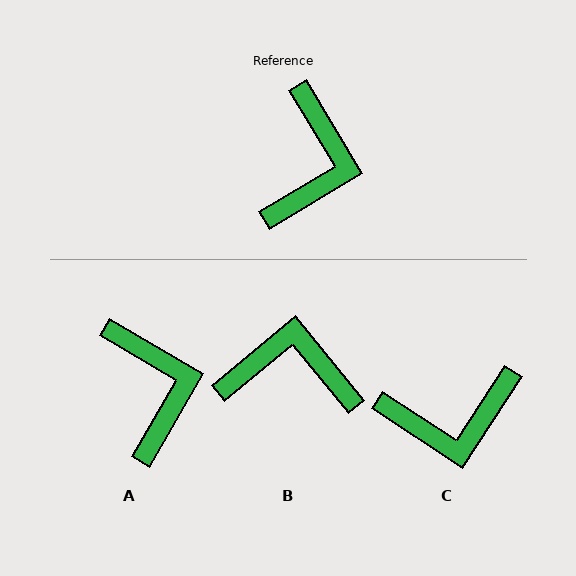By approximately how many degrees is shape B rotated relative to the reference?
Approximately 98 degrees counter-clockwise.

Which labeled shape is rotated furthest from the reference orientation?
B, about 98 degrees away.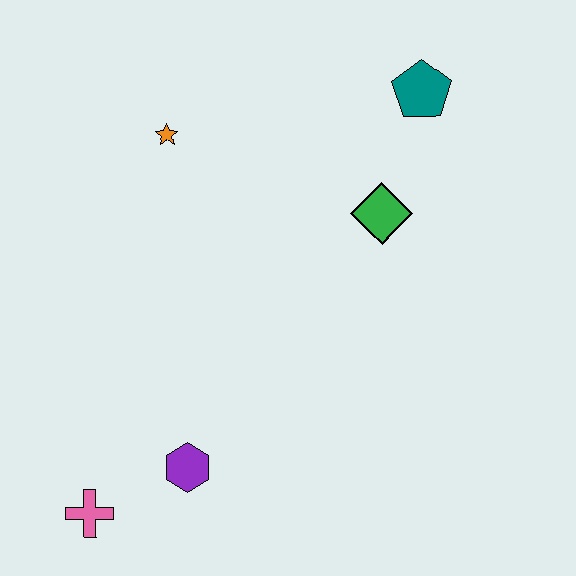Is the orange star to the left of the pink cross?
No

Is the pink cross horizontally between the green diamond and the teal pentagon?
No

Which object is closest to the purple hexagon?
The pink cross is closest to the purple hexagon.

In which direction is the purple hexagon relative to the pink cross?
The purple hexagon is to the right of the pink cross.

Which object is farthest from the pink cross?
The teal pentagon is farthest from the pink cross.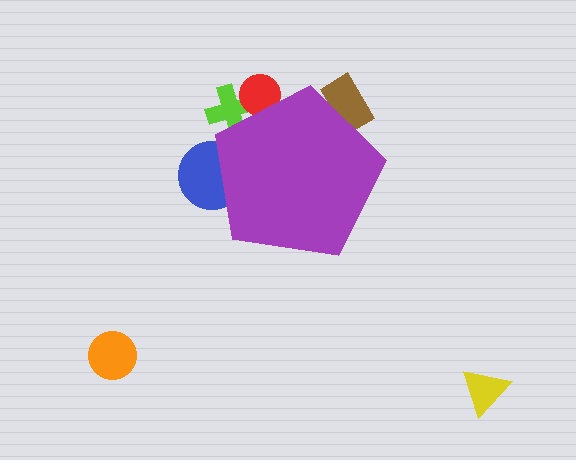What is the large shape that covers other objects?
A purple pentagon.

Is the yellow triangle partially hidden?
No, the yellow triangle is fully visible.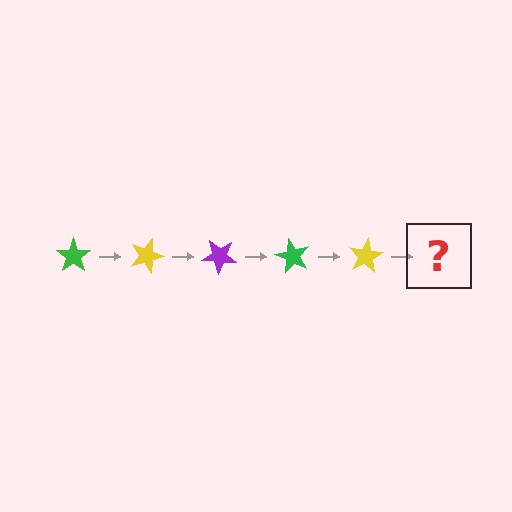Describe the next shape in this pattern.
It should be a purple star, rotated 100 degrees from the start.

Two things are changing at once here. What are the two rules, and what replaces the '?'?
The two rules are that it rotates 20 degrees each step and the color cycles through green, yellow, and purple. The '?' should be a purple star, rotated 100 degrees from the start.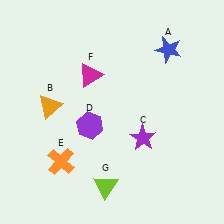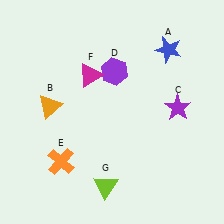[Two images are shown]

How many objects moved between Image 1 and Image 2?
2 objects moved between the two images.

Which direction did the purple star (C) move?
The purple star (C) moved right.